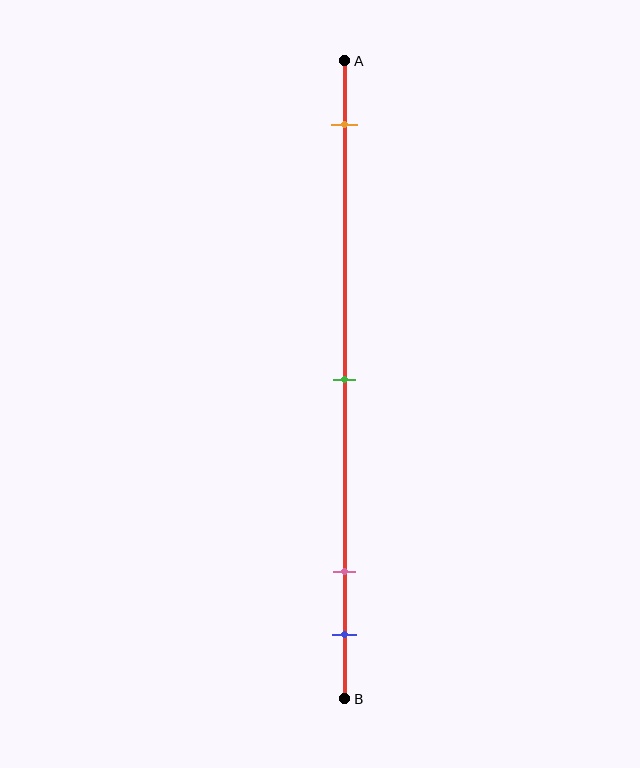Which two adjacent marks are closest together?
The pink and blue marks are the closest adjacent pair.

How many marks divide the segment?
There are 4 marks dividing the segment.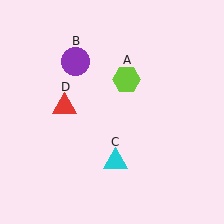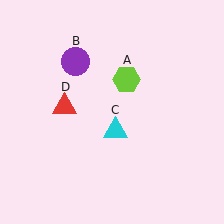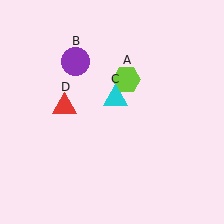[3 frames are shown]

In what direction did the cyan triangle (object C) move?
The cyan triangle (object C) moved up.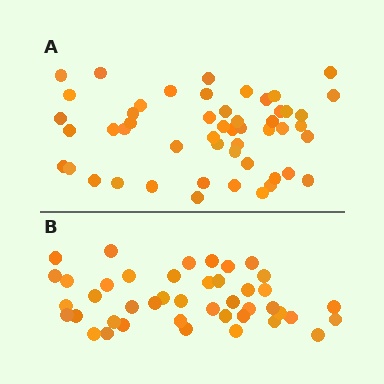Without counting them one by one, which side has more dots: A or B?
Region A (the top region) has more dots.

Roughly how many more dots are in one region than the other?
Region A has roughly 8 or so more dots than region B.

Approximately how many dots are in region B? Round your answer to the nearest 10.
About 40 dots. (The exact count is 43, which rounds to 40.)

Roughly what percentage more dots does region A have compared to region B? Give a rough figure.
About 20% more.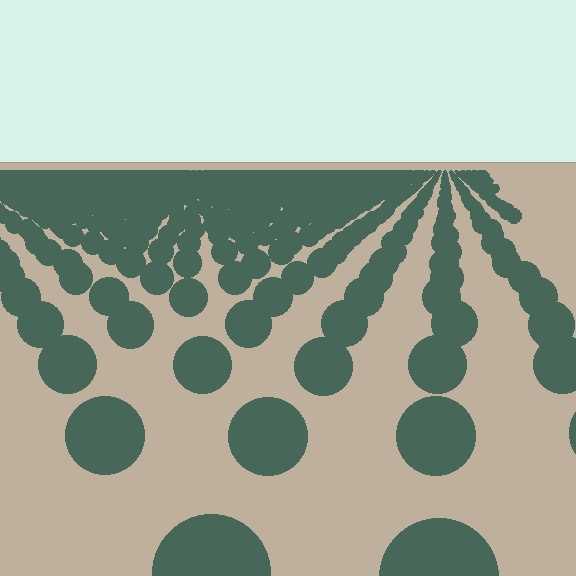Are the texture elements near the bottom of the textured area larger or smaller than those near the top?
Larger. Near the bottom, elements are closer to the viewer and appear at a bigger on-screen size.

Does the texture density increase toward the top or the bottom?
Density increases toward the top.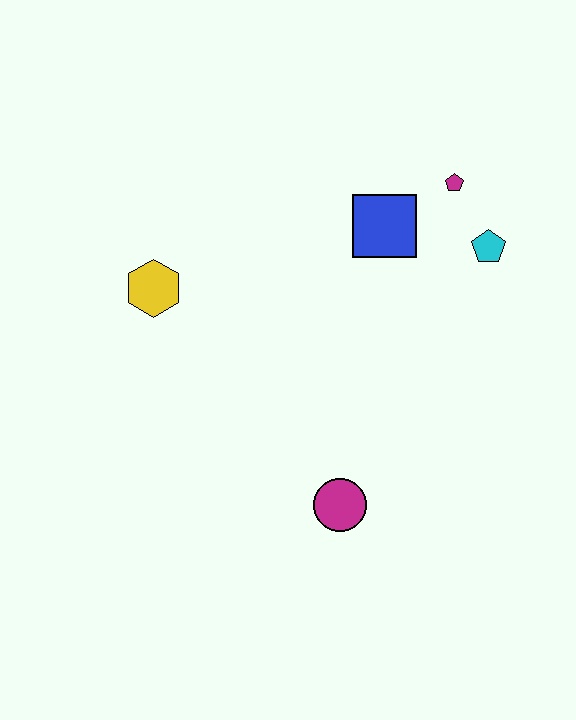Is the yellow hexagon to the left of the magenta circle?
Yes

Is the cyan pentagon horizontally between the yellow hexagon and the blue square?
No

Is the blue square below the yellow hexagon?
No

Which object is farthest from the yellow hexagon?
The cyan pentagon is farthest from the yellow hexagon.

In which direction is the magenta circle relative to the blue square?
The magenta circle is below the blue square.